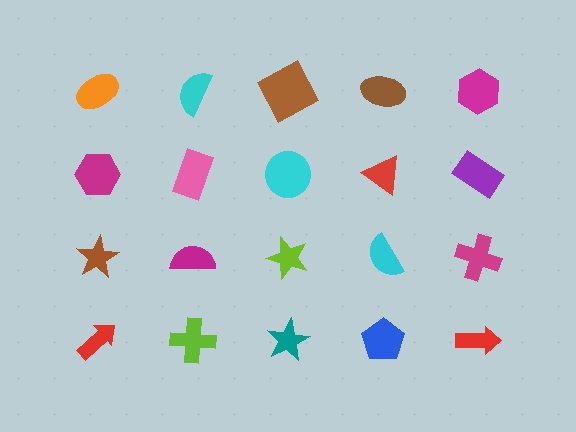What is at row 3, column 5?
A magenta cross.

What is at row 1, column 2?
A cyan semicircle.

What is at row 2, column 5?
A purple rectangle.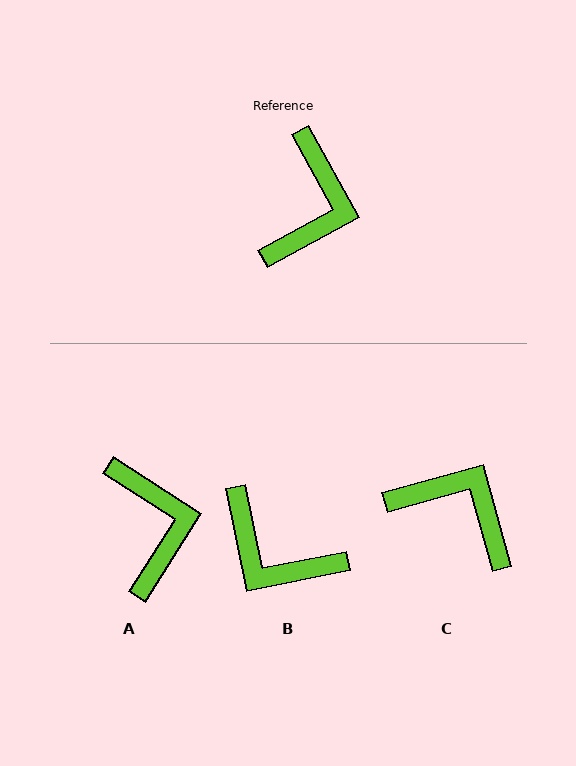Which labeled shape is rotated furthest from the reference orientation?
B, about 107 degrees away.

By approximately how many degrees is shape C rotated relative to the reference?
Approximately 77 degrees counter-clockwise.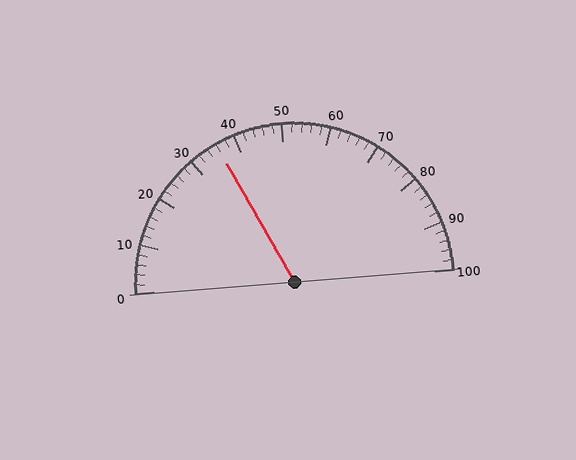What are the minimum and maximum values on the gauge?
The gauge ranges from 0 to 100.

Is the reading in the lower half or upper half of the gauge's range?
The reading is in the lower half of the range (0 to 100).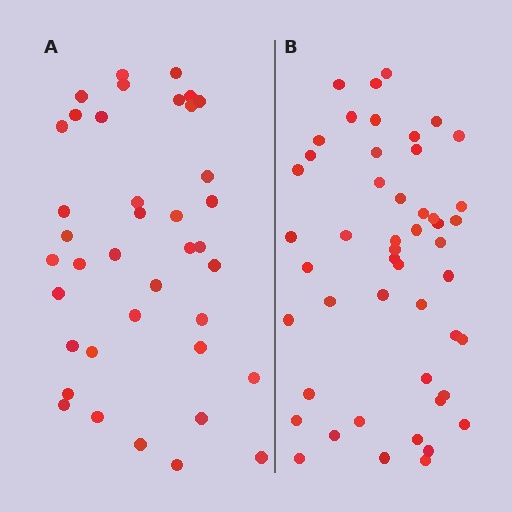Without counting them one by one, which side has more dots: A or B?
Region B (the right region) has more dots.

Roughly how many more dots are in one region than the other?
Region B has roughly 10 or so more dots than region A.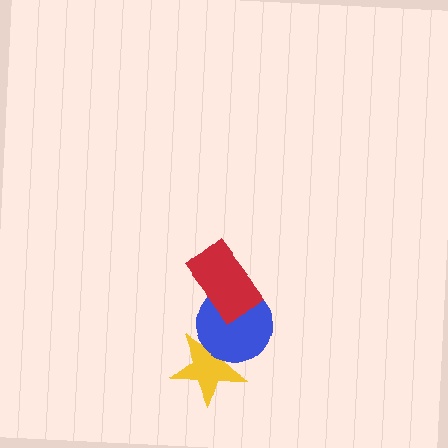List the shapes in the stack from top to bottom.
From top to bottom: the red rectangle, the blue circle, the yellow star.